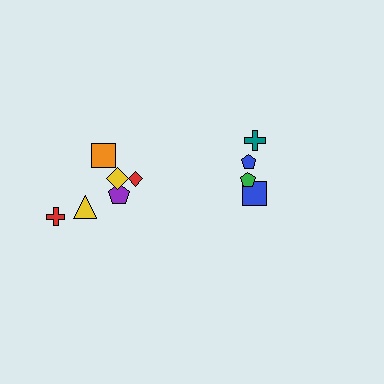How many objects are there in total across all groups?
There are 10 objects.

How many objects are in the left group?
There are 6 objects.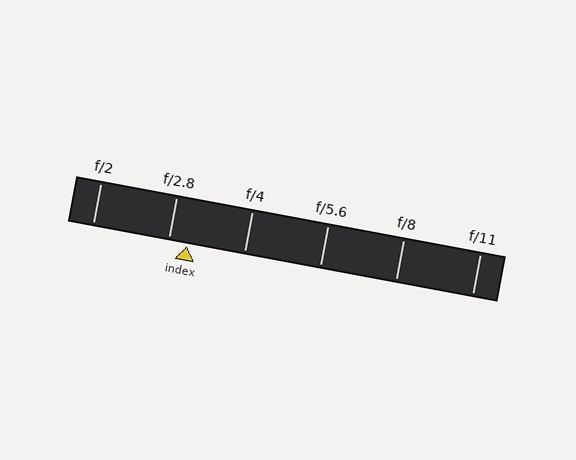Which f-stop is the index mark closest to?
The index mark is closest to f/2.8.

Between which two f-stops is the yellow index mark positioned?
The index mark is between f/2.8 and f/4.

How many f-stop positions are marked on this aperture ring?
There are 6 f-stop positions marked.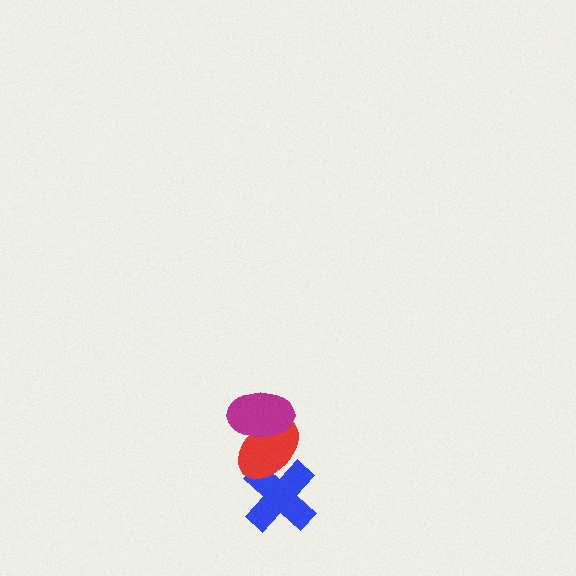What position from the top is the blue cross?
The blue cross is 3rd from the top.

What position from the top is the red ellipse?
The red ellipse is 2nd from the top.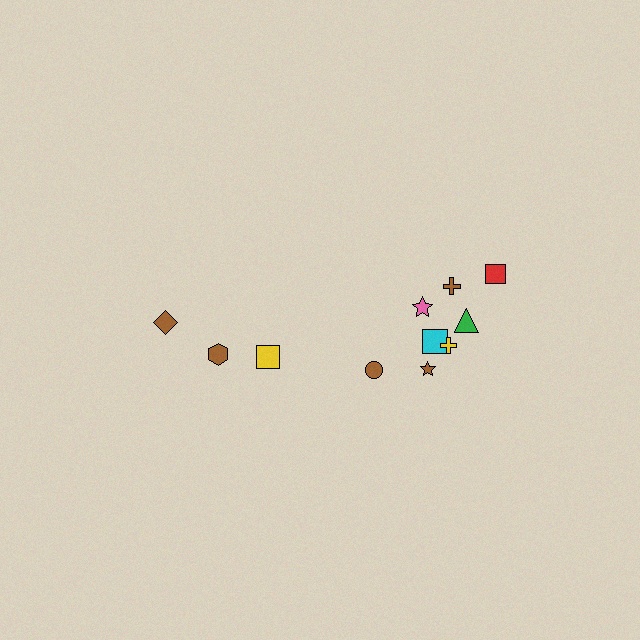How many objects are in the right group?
There are 8 objects.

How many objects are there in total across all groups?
There are 11 objects.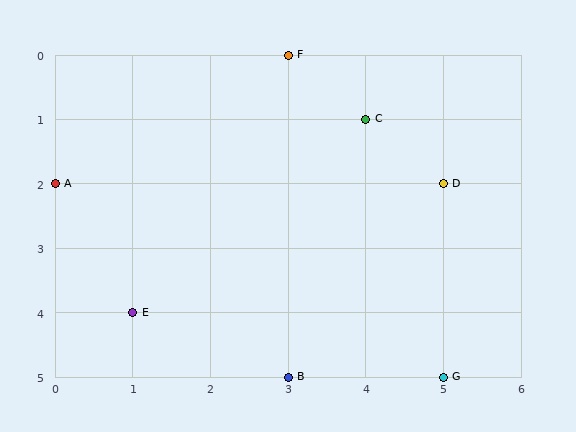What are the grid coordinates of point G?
Point G is at grid coordinates (5, 5).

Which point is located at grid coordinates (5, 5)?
Point G is at (5, 5).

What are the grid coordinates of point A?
Point A is at grid coordinates (0, 2).